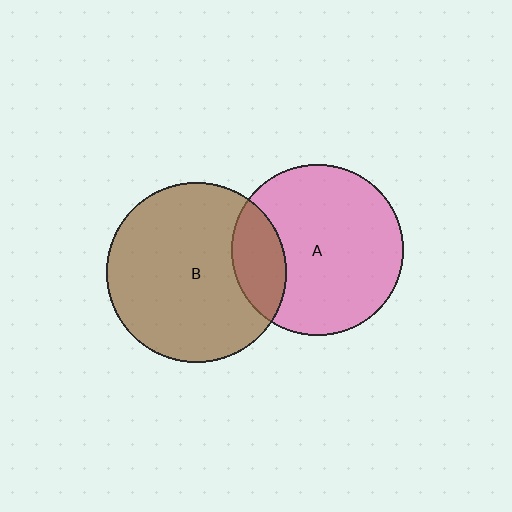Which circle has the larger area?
Circle B (brown).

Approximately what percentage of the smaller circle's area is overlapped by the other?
Approximately 20%.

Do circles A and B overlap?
Yes.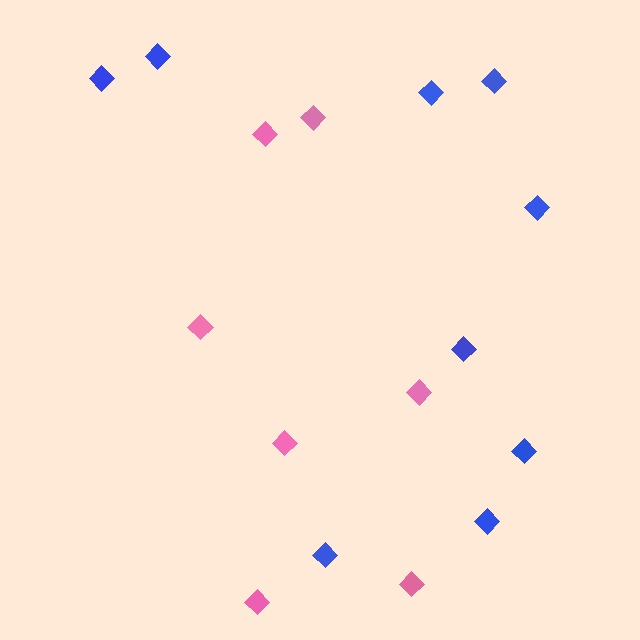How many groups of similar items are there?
There are 2 groups: one group of blue diamonds (9) and one group of pink diamonds (7).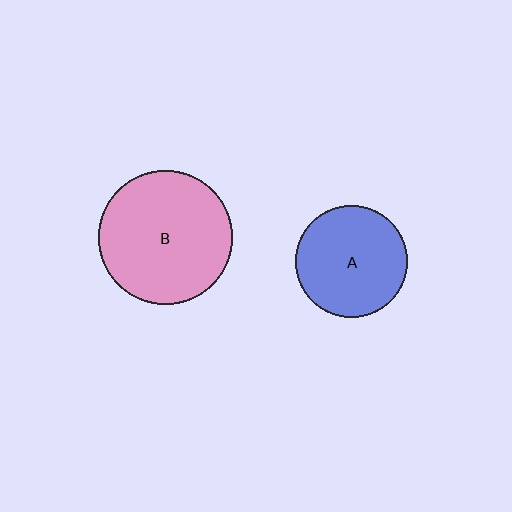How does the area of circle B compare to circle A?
Approximately 1.4 times.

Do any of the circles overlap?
No, none of the circles overlap.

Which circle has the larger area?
Circle B (pink).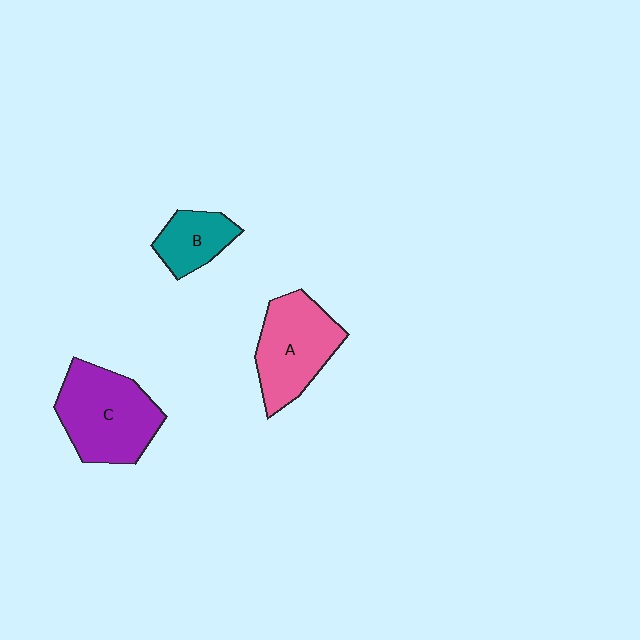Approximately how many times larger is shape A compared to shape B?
Approximately 1.8 times.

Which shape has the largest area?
Shape C (purple).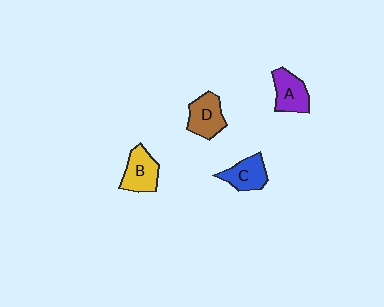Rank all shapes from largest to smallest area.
From largest to smallest: D (brown), B (yellow), A (purple), C (blue).